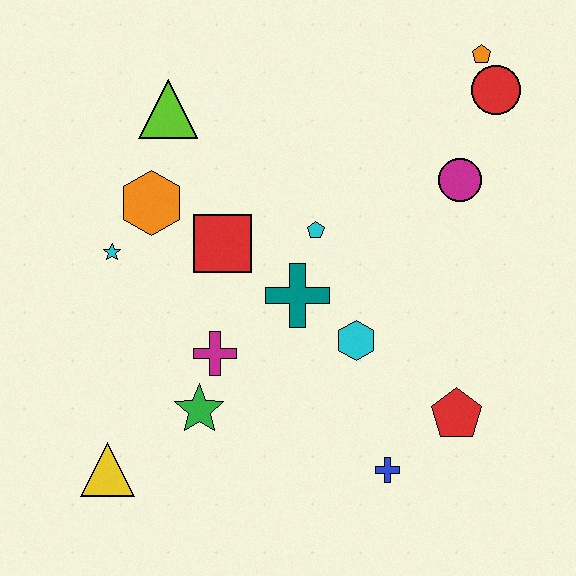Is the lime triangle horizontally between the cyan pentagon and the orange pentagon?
No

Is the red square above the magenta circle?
No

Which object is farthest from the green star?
The orange pentagon is farthest from the green star.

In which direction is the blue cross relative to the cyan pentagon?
The blue cross is below the cyan pentagon.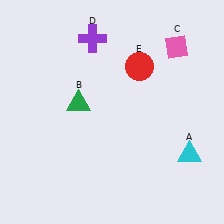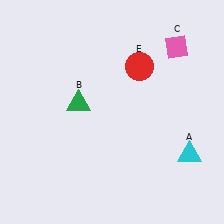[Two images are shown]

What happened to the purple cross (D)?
The purple cross (D) was removed in Image 2. It was in the top-left area of Image 1.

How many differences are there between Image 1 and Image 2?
There is 1 difference between the two images.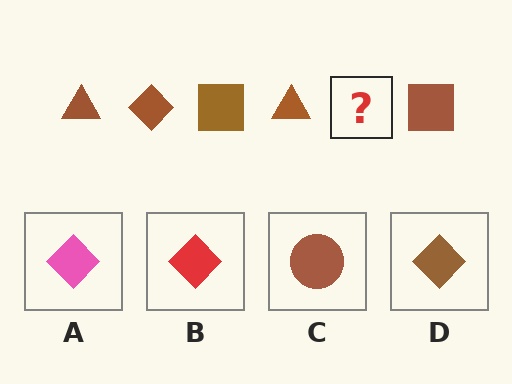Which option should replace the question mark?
Option D.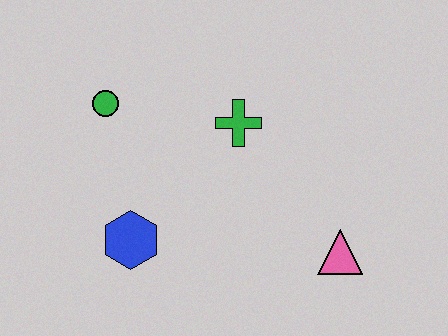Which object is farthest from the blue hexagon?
The pink triangle is farthest from the blue hexagon.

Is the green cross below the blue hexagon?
No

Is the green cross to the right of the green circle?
Yes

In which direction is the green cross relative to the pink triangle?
The green cross is above the pink triangle.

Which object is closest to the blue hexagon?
The green circle is closest to the blue hexagon.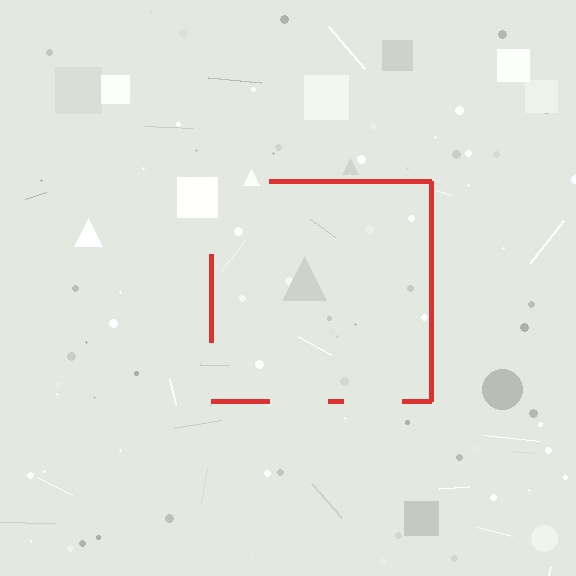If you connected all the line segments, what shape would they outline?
They would outline a square.